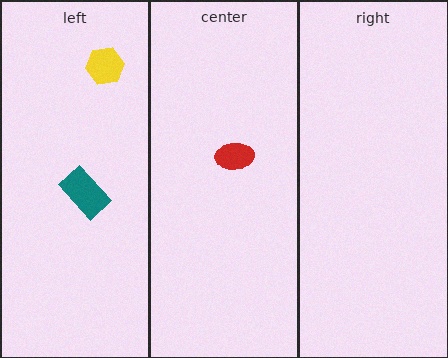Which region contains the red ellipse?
The center region.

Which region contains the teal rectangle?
The left region.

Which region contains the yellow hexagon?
The left region.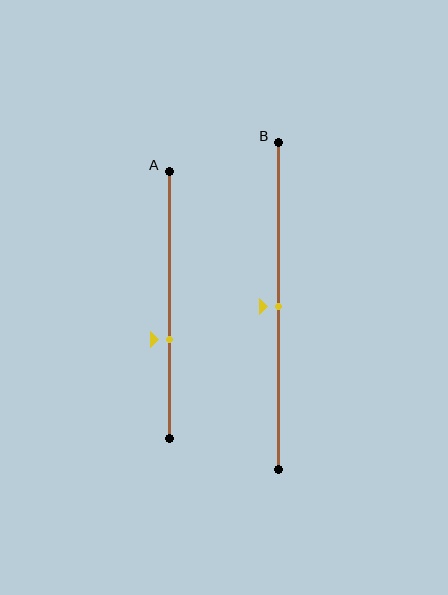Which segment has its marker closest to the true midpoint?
Segment B has its marker closest to the true midpoint.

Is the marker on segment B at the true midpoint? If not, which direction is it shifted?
Yes, the marker on segment B is at the true midpoint.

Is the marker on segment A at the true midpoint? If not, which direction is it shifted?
No, the marker on segment A is shifted downward by about 13% of the segment length.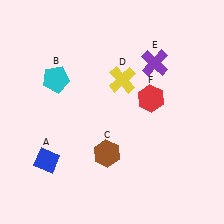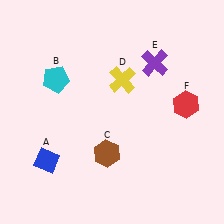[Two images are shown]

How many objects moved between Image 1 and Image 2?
1 object moved between the two images.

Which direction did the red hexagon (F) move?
The red hexagon (F) moved right.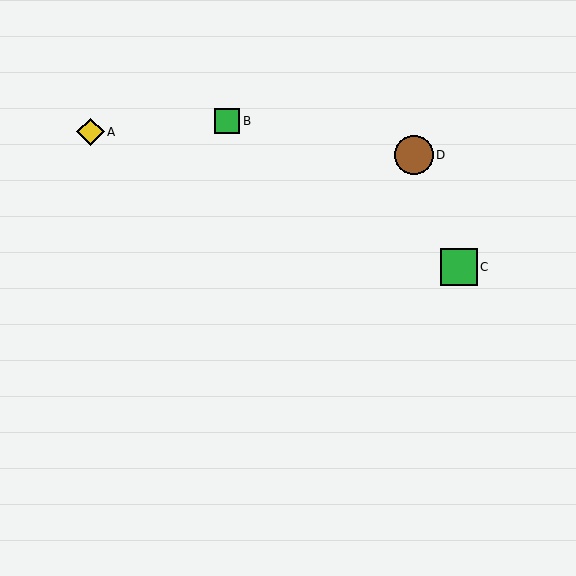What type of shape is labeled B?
Shape B is a green square.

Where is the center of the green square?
The center of the green square is at (459, 267).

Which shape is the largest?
The brown circle (labeled D) is the largest.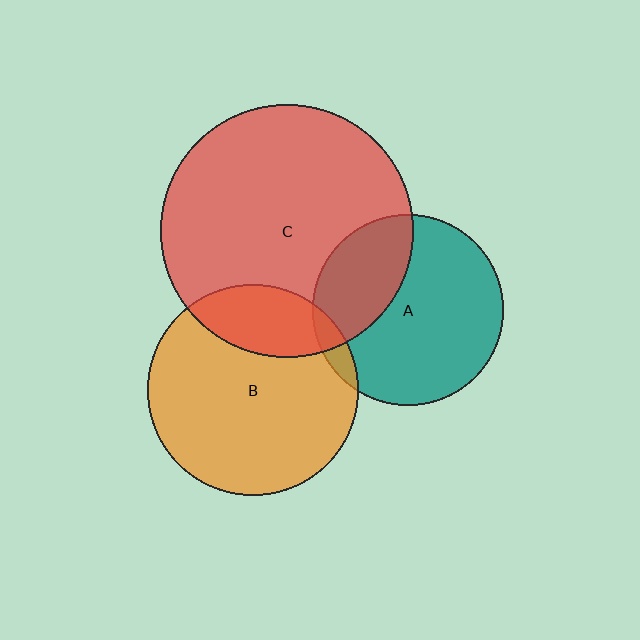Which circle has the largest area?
Circle C (red).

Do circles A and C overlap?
Yes.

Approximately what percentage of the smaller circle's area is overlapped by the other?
Approximately 30%.